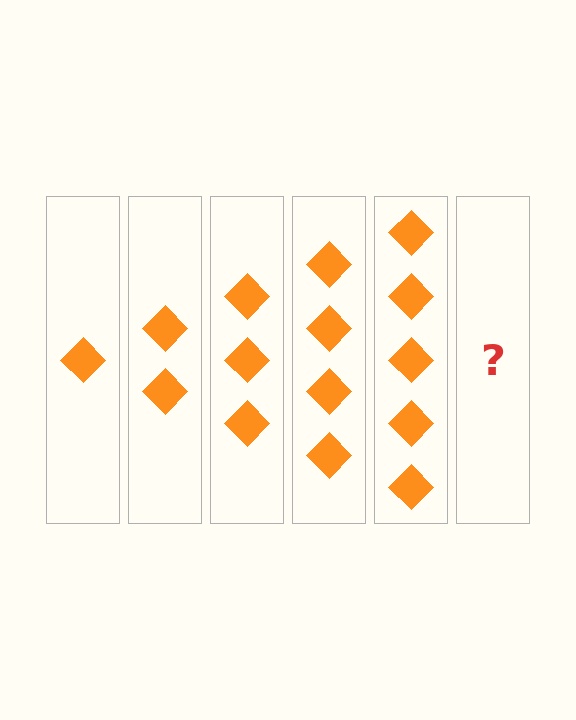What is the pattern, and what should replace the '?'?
The pattern is that each step adds one more diamond. The '?' should be 6 diamonds.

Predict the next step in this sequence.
The next step is 6 diamonds.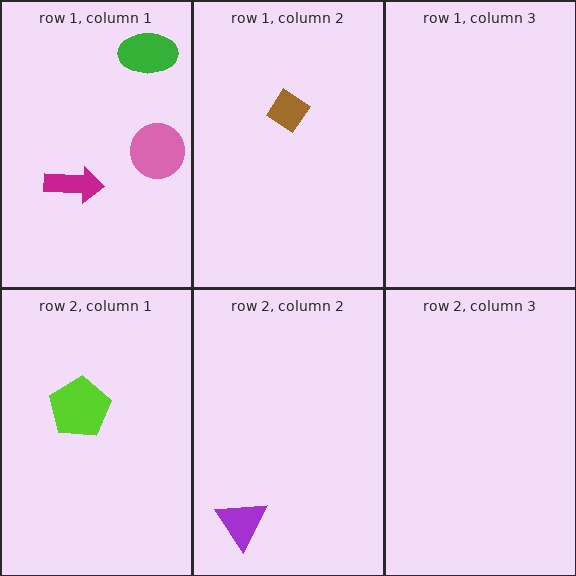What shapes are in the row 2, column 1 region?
The lime pentagon.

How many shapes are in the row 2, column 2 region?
1.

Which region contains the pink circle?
The row 1, column 1 region.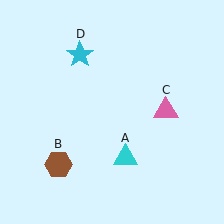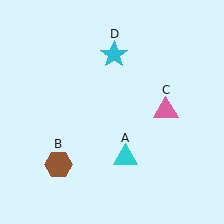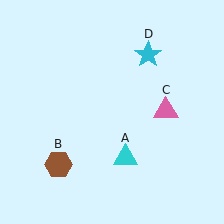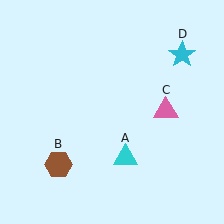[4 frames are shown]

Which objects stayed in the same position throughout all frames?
Cyan triangle (object A) and brown hexagon (object B) and pink triangle (object C) remained stationary.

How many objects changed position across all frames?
1 object changed position: cyan star (object D).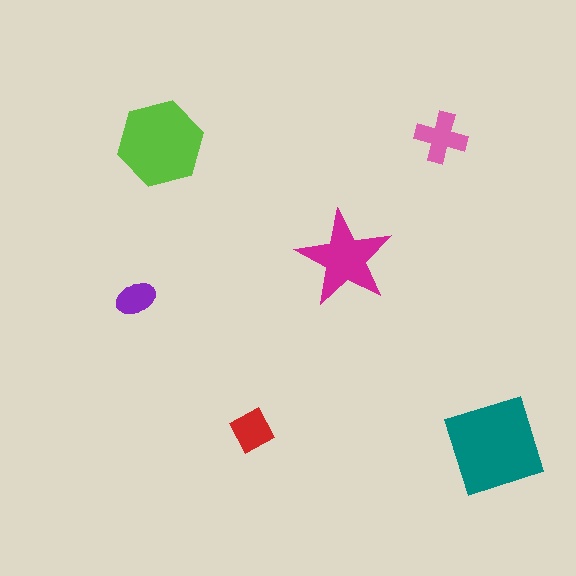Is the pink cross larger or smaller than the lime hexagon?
Smaller.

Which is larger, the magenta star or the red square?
The magenta star.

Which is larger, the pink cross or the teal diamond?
The teal diamond.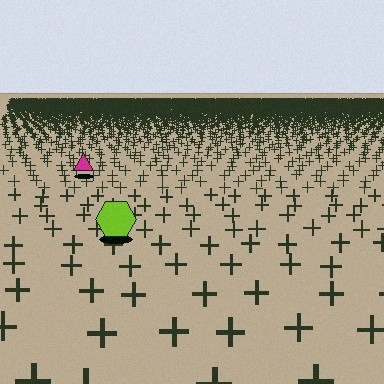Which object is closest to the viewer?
The lime hexagon is closest. The texture marks near it are larger and more spread out.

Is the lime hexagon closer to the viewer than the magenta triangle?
Yes. The lime hexagon is closer — you can tell from the texture gradient: the ground texture is coarser near it.